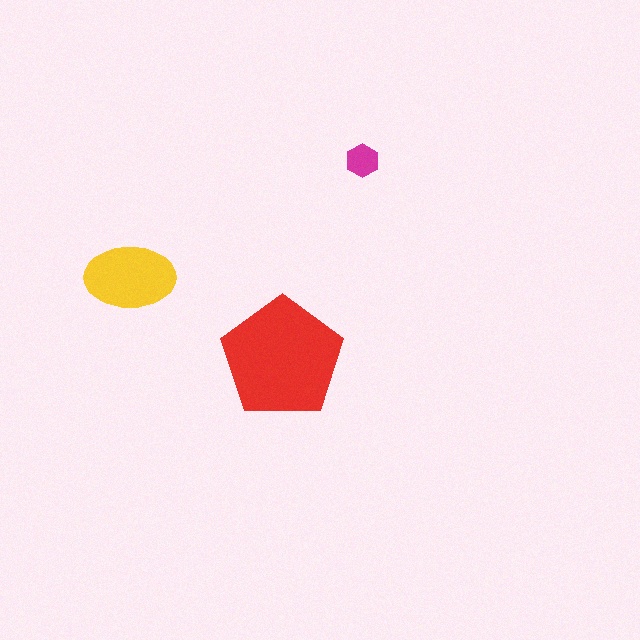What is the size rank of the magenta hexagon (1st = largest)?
3rd.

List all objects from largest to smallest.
The red pentagon, the yellow ellipse, the magenta hexagon.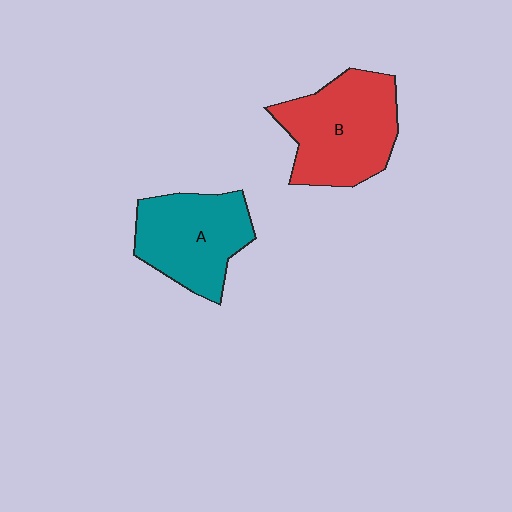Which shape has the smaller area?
Shape A (teal).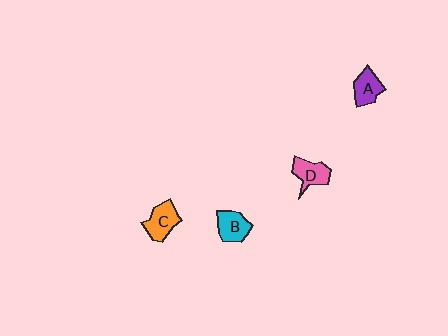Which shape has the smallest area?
Shape A (purple).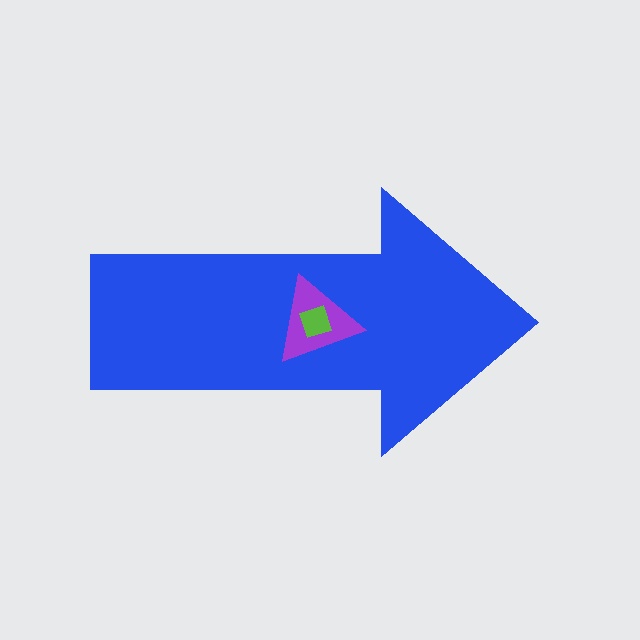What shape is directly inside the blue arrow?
The purple triangle.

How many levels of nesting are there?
3.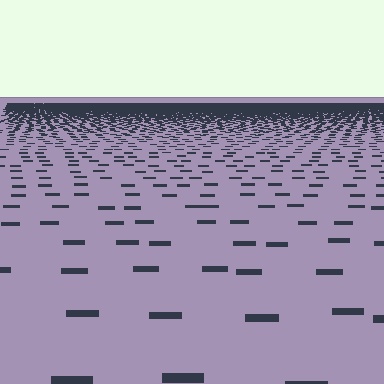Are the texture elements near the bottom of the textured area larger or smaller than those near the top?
Larger. Near the bottom, elements are closer to the viewer and appear at a bigger on-screen size.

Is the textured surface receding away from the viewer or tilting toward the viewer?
The surface is receding away from the viewer. Texture elements get smaller and denser toward the top.